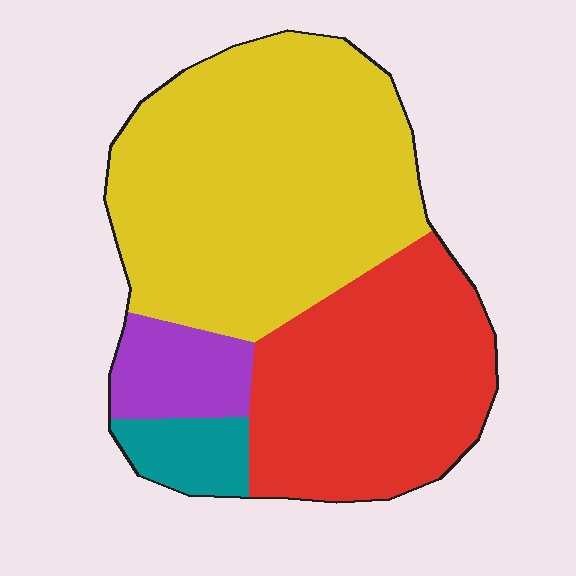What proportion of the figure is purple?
Purple takes up less than a quarter of the figure.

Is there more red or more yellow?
Yellow.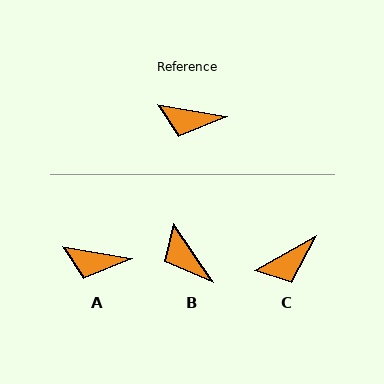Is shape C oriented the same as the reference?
No, it is off by about 39 degrees.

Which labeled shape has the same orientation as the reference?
A.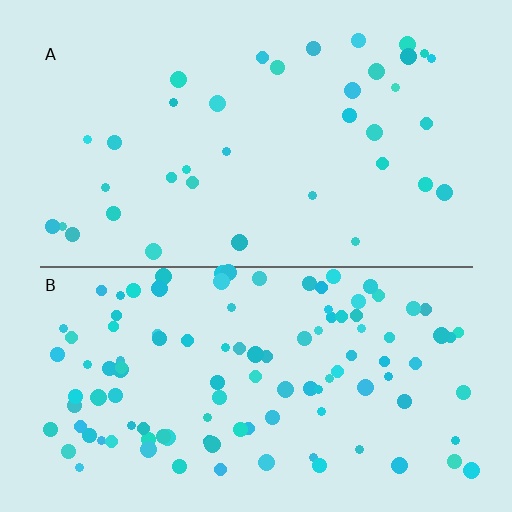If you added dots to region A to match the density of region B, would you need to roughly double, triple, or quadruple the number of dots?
Approximately triple.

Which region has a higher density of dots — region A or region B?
B (the bottom).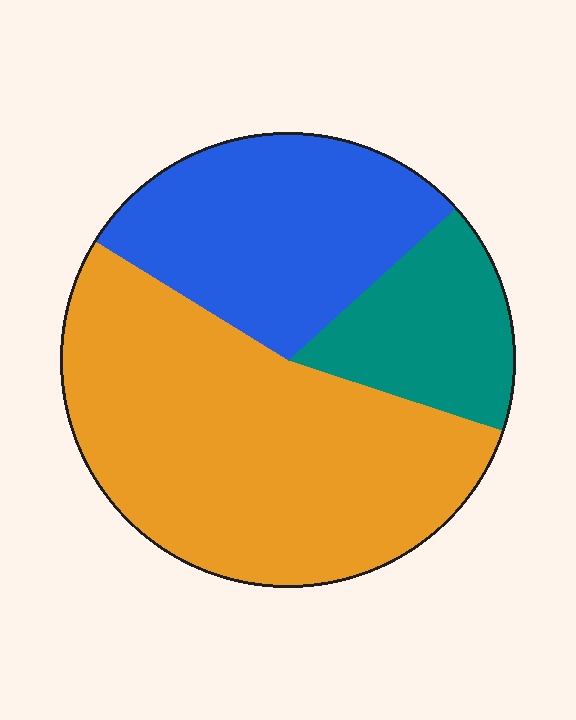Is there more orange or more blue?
Orange.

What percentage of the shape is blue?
Blue takes up between a quarter and a half of the shape.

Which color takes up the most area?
Orange, at roughly 55%.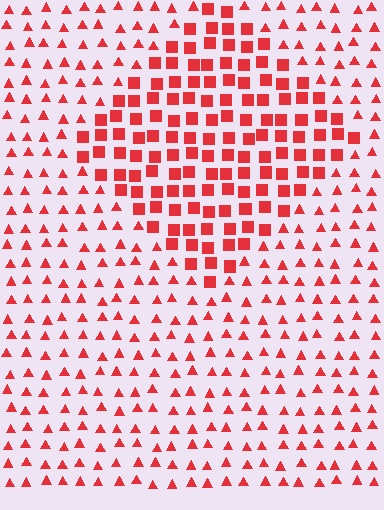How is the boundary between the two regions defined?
The boundary is defined by a change in element shape: squares inside vs. triangles outside. All elements share the same color and spacing.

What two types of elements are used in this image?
The image uses squares inside the diamond region and triangles outside it.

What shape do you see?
I see a diamond.